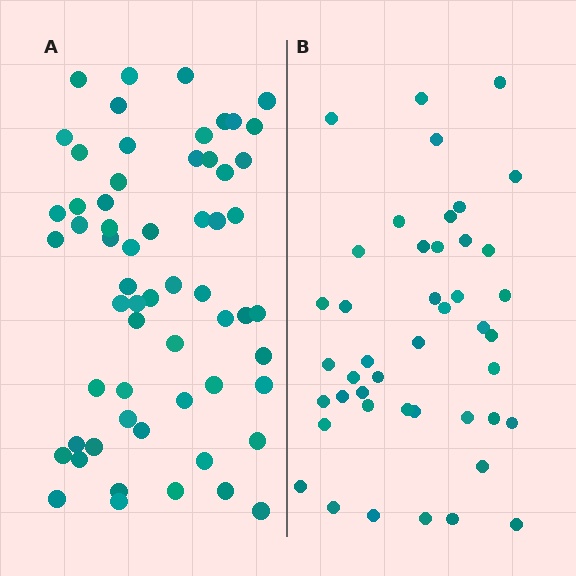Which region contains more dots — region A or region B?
Region A (the left region) has more dots.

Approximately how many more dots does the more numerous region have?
Region A has approximately 15 more dots than region B.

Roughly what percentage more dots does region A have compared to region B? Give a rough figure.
About 35% more.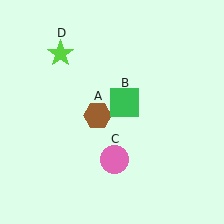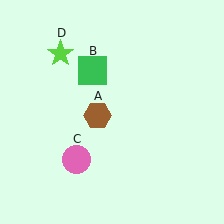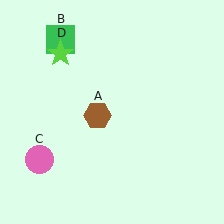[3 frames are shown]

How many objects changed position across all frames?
2 objects changed position: green square (object B), pink circle (object C).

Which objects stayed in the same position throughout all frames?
Brown hexagon (object A) and lime star (object D) remained stationary.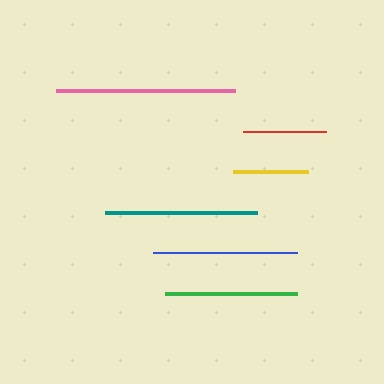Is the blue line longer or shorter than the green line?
The blue line is longer than the green line.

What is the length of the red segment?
The red segment is approximately 83 pixels long.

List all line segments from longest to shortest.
From longest to shortest: pink, teal, blue, green, red, yellow.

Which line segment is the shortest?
The yellow line is the shortest at approximately 76 pixels.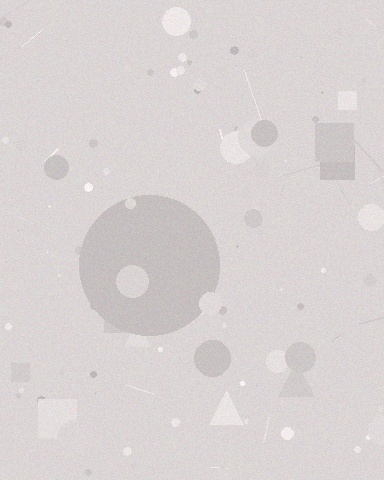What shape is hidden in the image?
A circle is hidden in the image.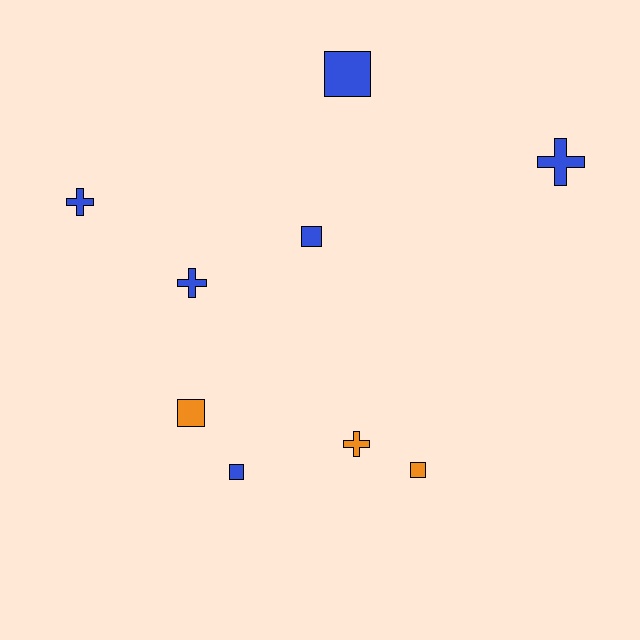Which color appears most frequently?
Blue, with 6 objects.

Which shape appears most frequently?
Square, with 5 objects.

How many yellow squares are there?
There are no yellow squares.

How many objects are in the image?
There are 9 objects.